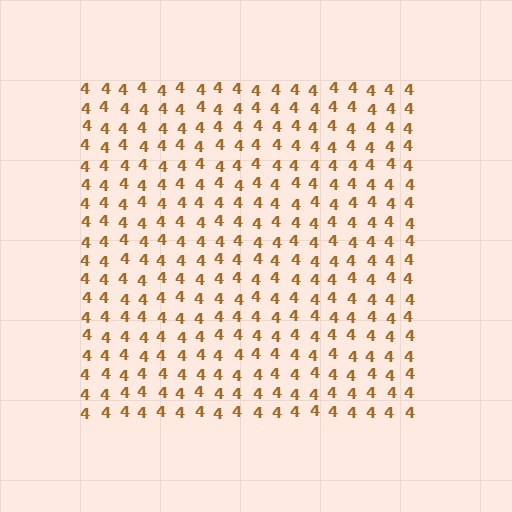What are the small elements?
The small elements are digit 4's.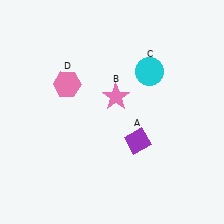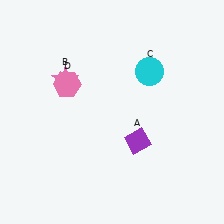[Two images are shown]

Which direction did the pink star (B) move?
The pink star (B) moved left.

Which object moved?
The pink star (B) moved left.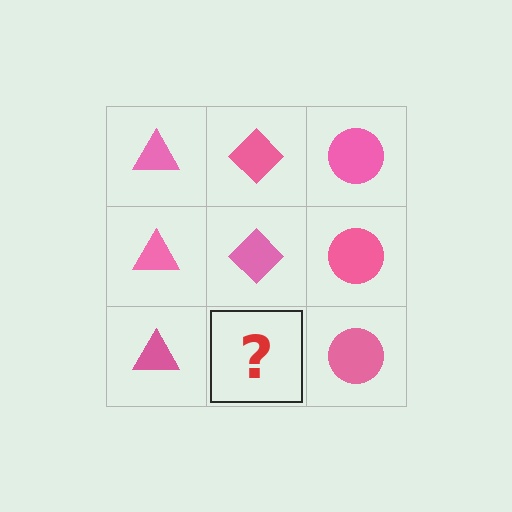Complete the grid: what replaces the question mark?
The question mark should be replaced with a pink diamond.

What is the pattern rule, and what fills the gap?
The rule is that each column has a consistent shape. The gap should be filled with a pink diamond.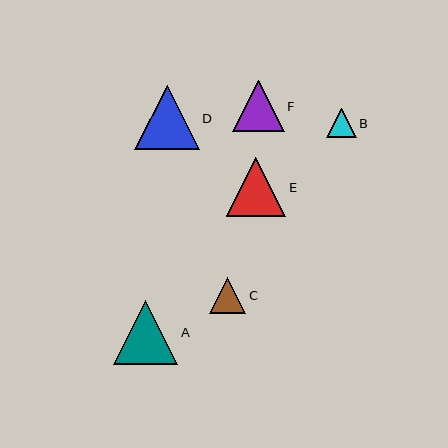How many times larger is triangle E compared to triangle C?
Triangle E is approximately 1.6 times the size of triangle C.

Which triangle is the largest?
Triangle D is the largest with a size of approximately 64 pixels.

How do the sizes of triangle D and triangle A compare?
Triangle D and triangle A are approximately the same size.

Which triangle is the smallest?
Triangle B is the smallest with a size of approximately 29 pixels.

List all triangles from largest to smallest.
From largest to smallest: D, A, E, F, C, B.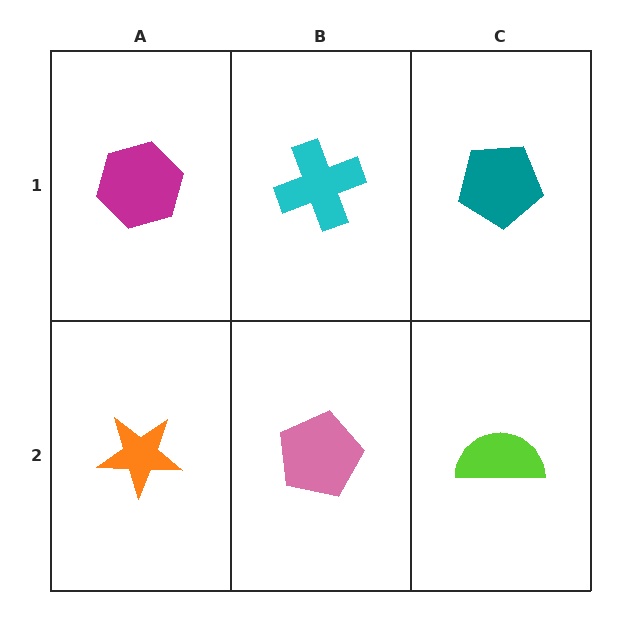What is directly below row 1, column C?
A lime semicircle.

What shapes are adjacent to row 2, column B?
A cyan cross (row 1, column B), an orange star (row 2, column A), a lime semicircle (row 2, column C).